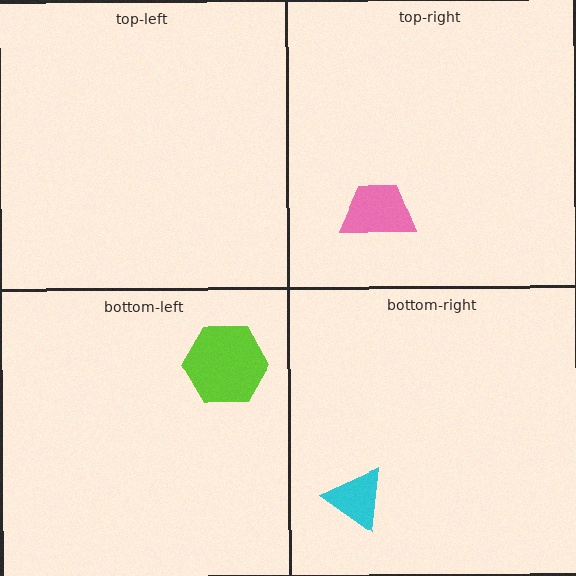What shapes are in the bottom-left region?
The lime hexagon.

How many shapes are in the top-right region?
1.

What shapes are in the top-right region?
The pink trapezoid.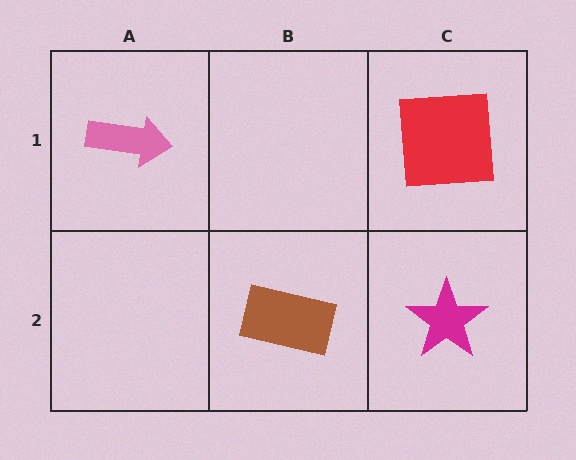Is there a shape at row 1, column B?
No, that cell is empty.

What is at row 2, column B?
A brown rectangle.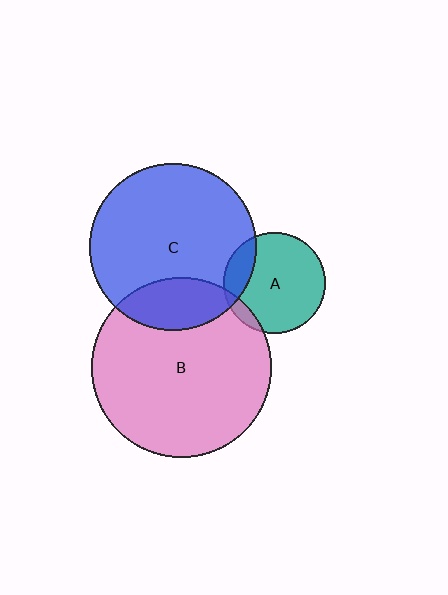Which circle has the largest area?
Circle B (pink).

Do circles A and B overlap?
Yes.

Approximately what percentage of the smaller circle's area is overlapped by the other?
Approximately 5%.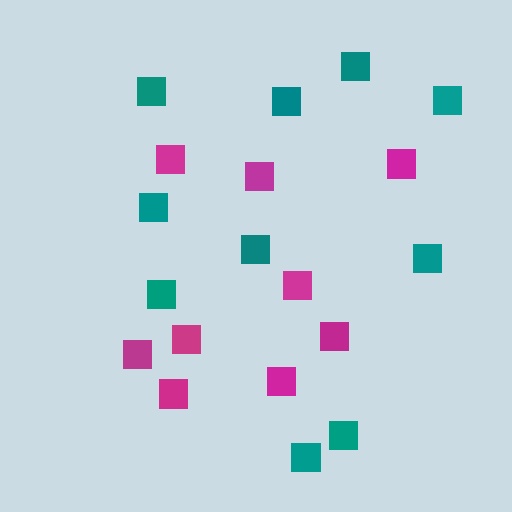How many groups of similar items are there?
There are 2 groups: one group of teal squares (10) and one group of magenta squares (9).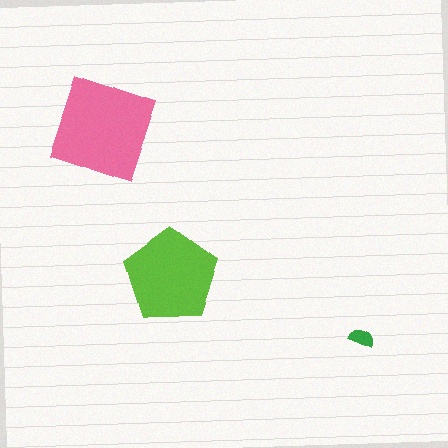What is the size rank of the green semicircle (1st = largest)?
3rd.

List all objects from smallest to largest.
The green semicircle, the lime pentagon, the pink square.